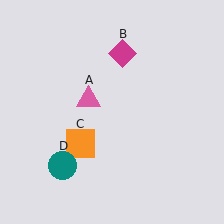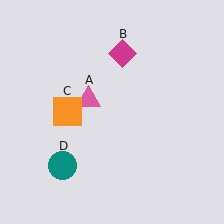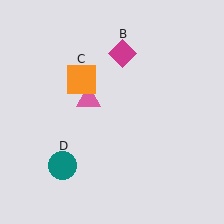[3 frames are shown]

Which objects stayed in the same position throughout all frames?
Pink triangle (object A) and magenta diamond (object B) and teal circle (object D) remained stationary.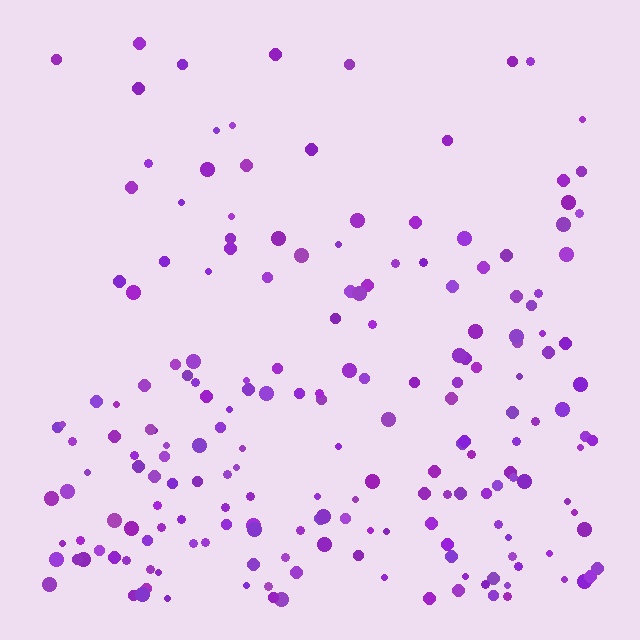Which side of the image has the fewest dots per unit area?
The top.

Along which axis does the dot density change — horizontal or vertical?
Vertical.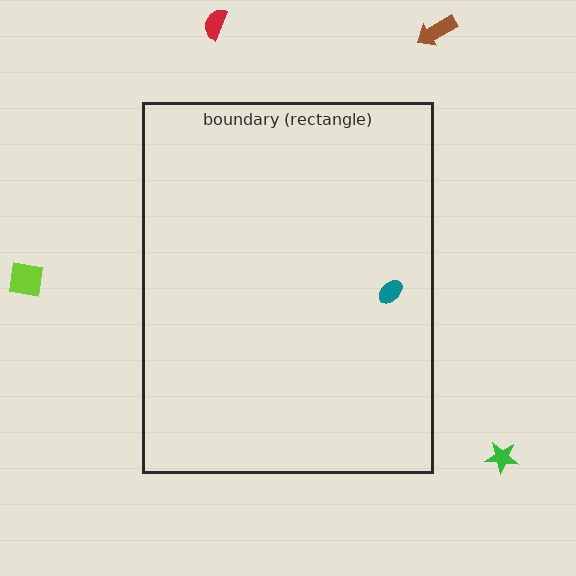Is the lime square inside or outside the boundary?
Outside.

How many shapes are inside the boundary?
1 inside, 4 outside.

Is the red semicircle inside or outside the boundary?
Outside.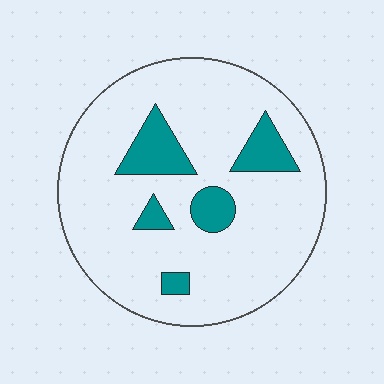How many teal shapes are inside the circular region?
5.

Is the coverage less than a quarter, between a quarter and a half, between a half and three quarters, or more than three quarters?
Less than a quarter.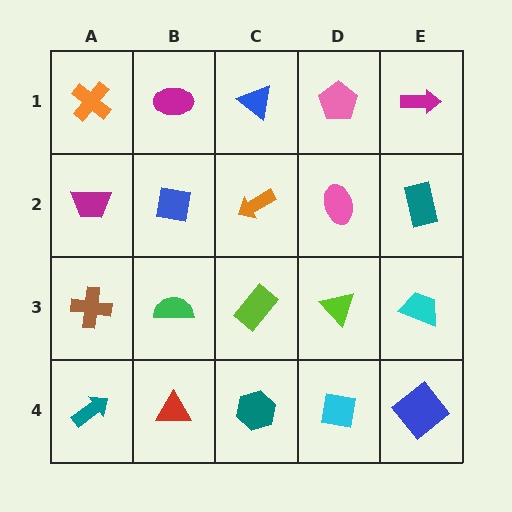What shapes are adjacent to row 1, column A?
A magenta trapezoid (row 2, column A), a magenta ellipse (row 1, column B).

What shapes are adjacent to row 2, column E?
A magenta arrow (row 1, column E), a cyan trapezoid (row 3, column E), a pink ellipse (row 2, column D).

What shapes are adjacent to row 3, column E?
A teal rectangle (row 2, column E), a blue diamond (row 4, column E), a lime triangle (row 3, column D).